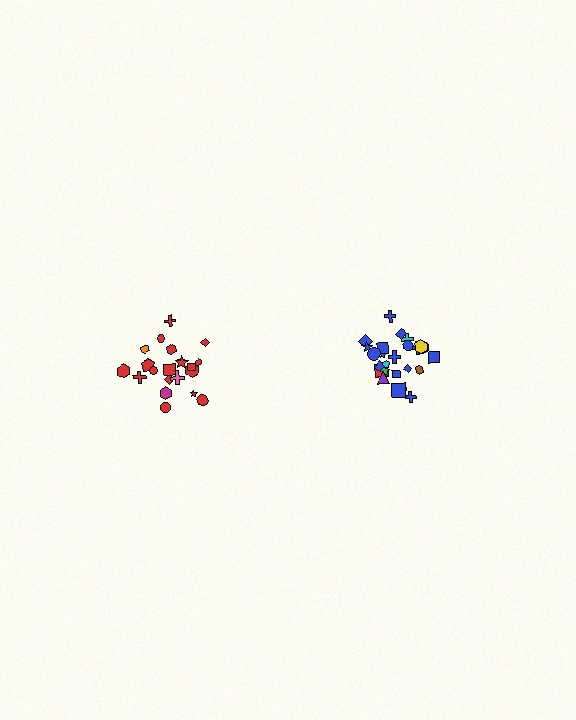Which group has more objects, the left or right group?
The right group.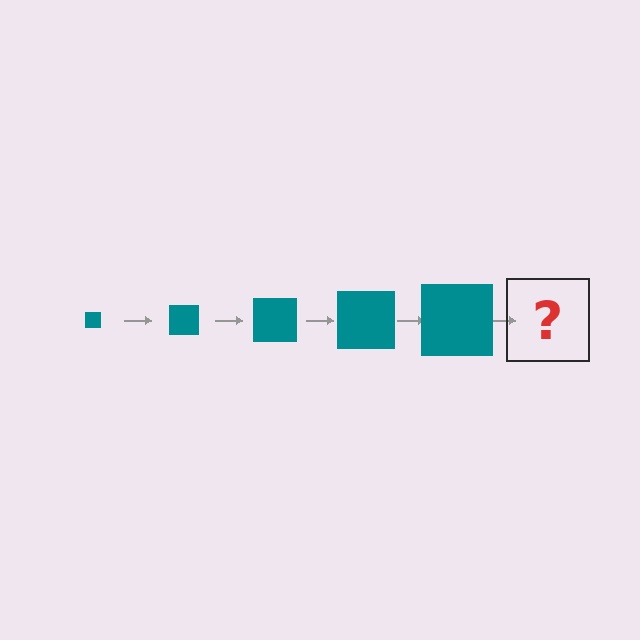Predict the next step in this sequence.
The next step is a teal square, larger than the previous one.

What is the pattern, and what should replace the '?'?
The pattern is that the square gets progressively larger each step. The '?' should be a teal square, larger than the previous one.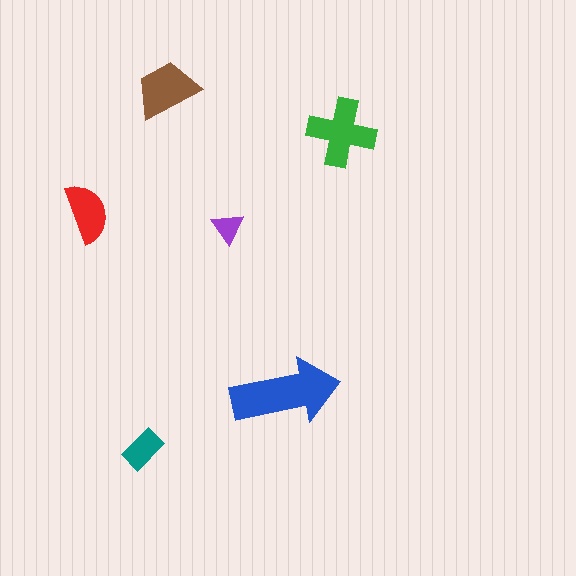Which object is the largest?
The blue arrow.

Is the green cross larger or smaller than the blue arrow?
Smaller.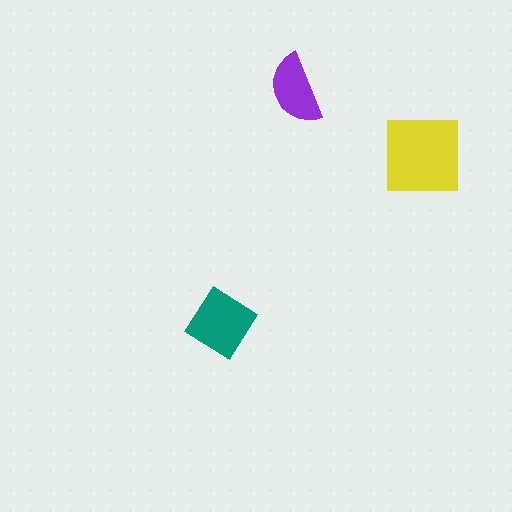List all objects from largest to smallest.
The yellow square, the teal diamond, the purple semicircle.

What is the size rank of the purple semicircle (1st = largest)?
3rd.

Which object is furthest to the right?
The yellow square is rightmost.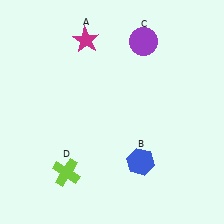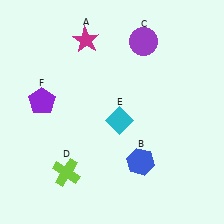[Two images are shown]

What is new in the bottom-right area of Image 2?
A cyan diamond (E) was added in the bottom-right area of Image 2.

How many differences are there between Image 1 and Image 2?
There are 2 differences between the two images.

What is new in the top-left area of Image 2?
A purple pentagon (F) was added in the top-left area of Image 2.